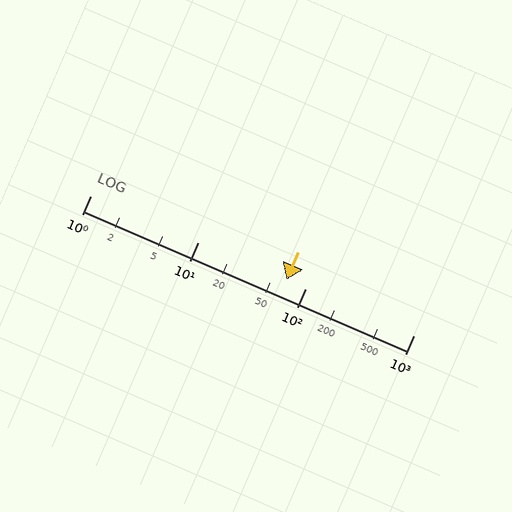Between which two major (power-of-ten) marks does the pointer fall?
The pointer is between 10 and 100.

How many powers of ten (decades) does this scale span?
The scale spans 3 decades, from 1 to 1000.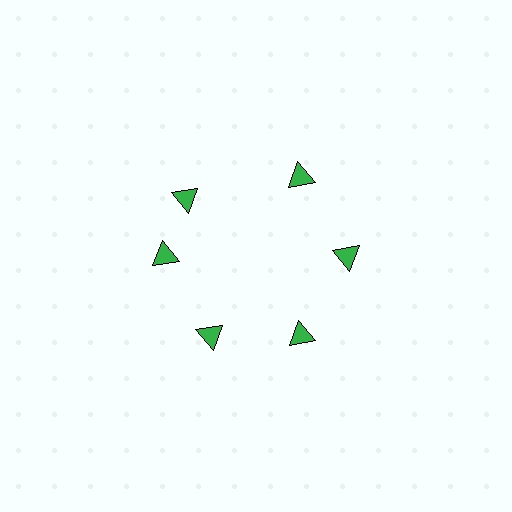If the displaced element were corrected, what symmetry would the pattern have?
It would have 6-fold rotational symmetry — the pattern would map onto itself every 60 degrees.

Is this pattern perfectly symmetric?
No. The 6 green triangles are arranged in a ring, but one element near the 11 o'clock position is rotated out of alignment along the ring, breaking the 6-fold rotational symmetry.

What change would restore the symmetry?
The symmetry would be restored by rotating it back into even spacing with its neighbors so that all 6 triangles sit at equal angles and equal distance from the center.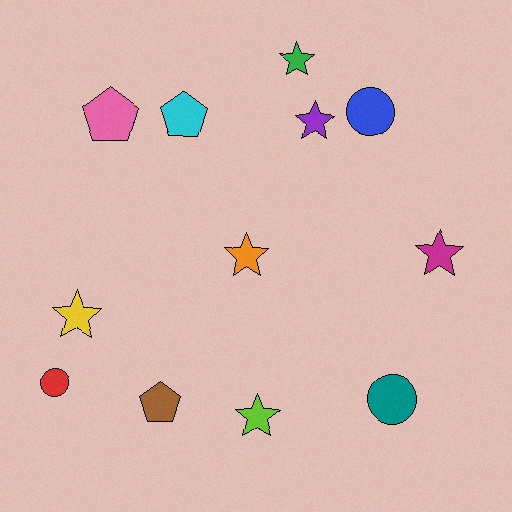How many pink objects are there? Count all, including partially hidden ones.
There is 1 pink object.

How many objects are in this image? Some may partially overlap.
There are 12 objects.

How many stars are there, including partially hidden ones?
There are 6 stars.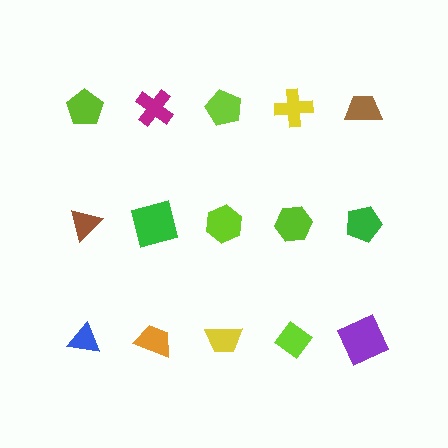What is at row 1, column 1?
A lime pentagon.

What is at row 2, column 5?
A green pentagon.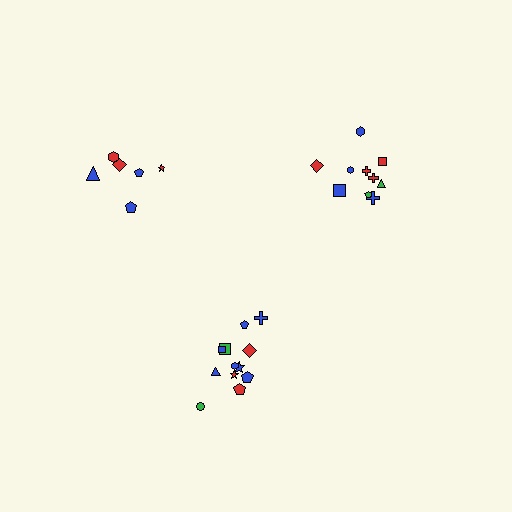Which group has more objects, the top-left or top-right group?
The top-right group.